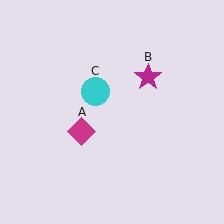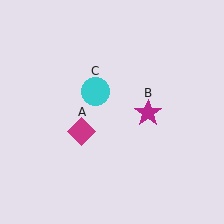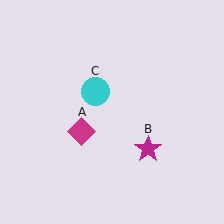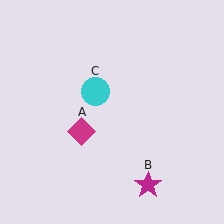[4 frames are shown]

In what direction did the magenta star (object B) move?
The magenta star (object B) moved down.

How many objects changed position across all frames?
1 object changed position: magenta star (object B).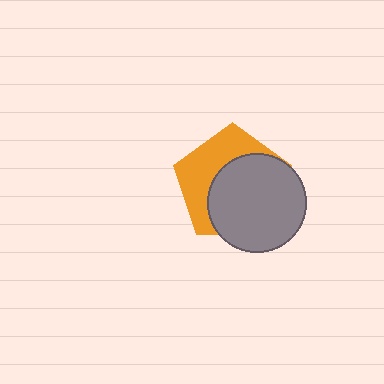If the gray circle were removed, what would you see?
You would see the complete orange pentagon.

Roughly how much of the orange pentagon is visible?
A small part of it is visible (roughly 42%).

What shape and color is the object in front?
The object in front is a gray circle.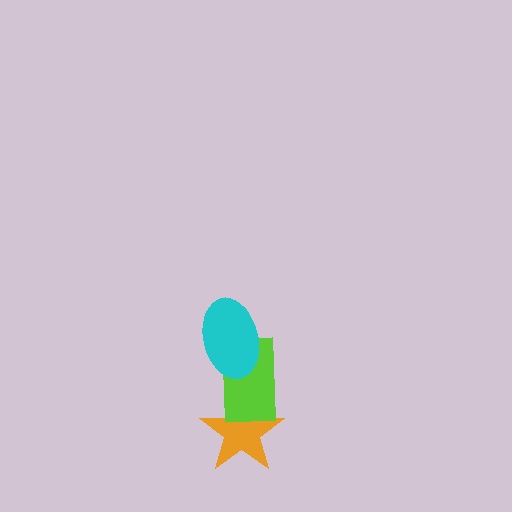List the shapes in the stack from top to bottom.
From top to bottom: the cyan ellipse, the lime rectangle, the orange star.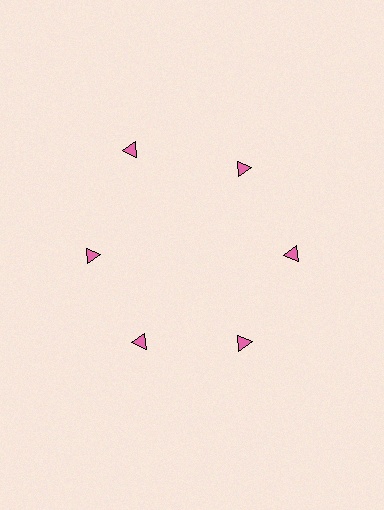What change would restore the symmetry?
The symmetry would be restored by moving it inward, back onto the ring so that all 6 triangles sit at equal angles and equal distance from the center.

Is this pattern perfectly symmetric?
No. The 6 pink triangles are arranged in a ring, but one element near the 11 o'clock position is pushed outward from the center, breaking the 6-fold rotational symmetry.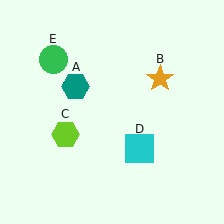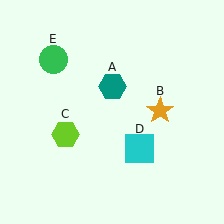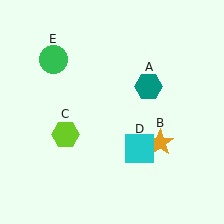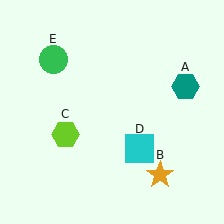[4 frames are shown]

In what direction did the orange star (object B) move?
The orange star (object B) moved down.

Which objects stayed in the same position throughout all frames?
Lime hexagon (object C) and cyan square (object D) and green circle (object E) remained stationary.